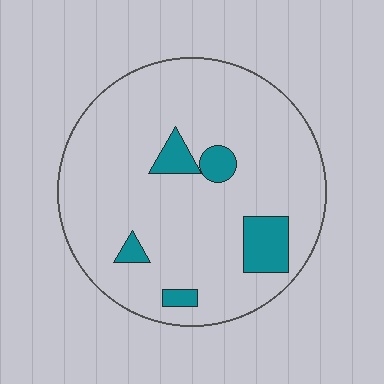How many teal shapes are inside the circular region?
5.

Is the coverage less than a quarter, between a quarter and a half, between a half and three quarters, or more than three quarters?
Less than a quarter.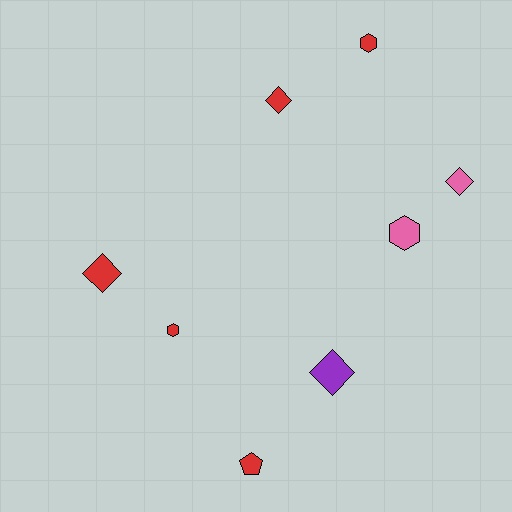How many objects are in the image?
There are 8 objects.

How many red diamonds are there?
There are 2 red diamonds.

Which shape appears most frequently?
Diamond, with 4 objects.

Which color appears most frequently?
Red, with 5 objects.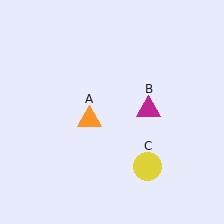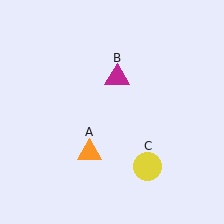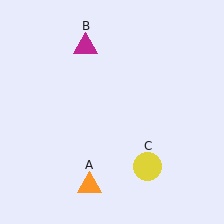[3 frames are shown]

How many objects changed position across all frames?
2 objects changed position: orange triangle (object A), magenta triangle (object B).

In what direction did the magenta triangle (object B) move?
The magenta triangle (object B) moved up and to the left.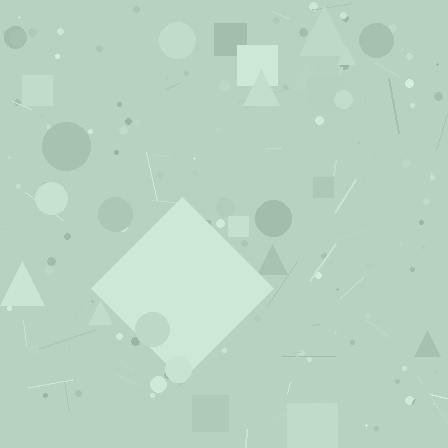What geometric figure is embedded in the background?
A diamond is embedded in the background.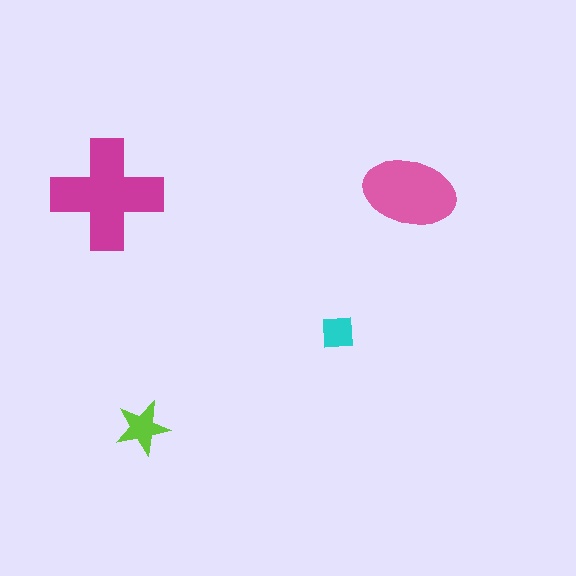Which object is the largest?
The magenta cross.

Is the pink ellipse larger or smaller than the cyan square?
Larger.